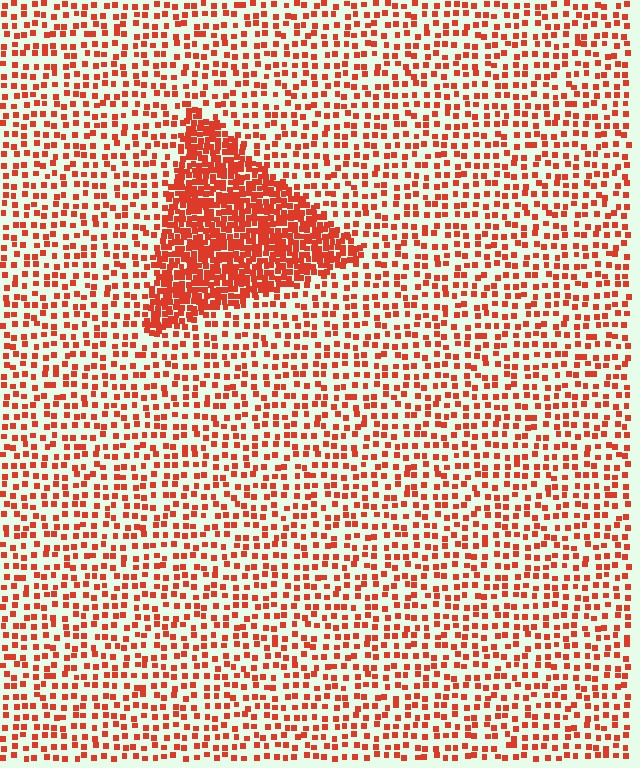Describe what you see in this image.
The image contains small red elements arranged at two different densities. A triangle-shaped region is visible where the elements are more densely packed than the surrounding area.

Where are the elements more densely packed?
The elements are more densely packed inside the triangle boundary.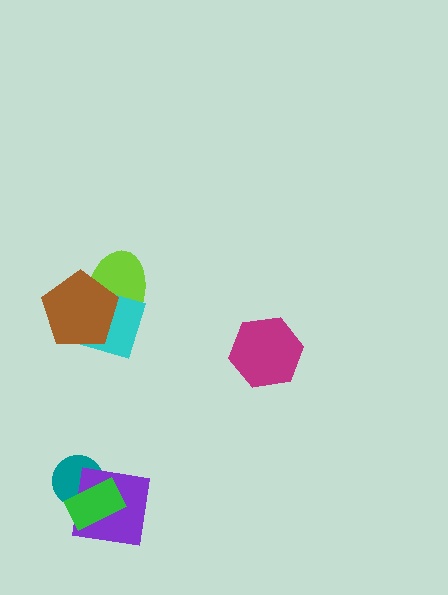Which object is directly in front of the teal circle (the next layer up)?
The purple square is directly in front of the teal circle.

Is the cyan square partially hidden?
Yes, it is partially covered by another shape.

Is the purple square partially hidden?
Yes, it is partially covered by another shape.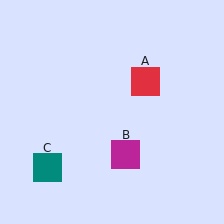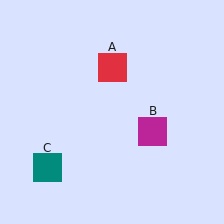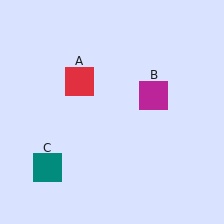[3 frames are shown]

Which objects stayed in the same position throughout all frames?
Teal square (object C) remained stationary.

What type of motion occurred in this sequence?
The red square (object A), magenta square (object B) rotated counterclockwise around the center of the scene.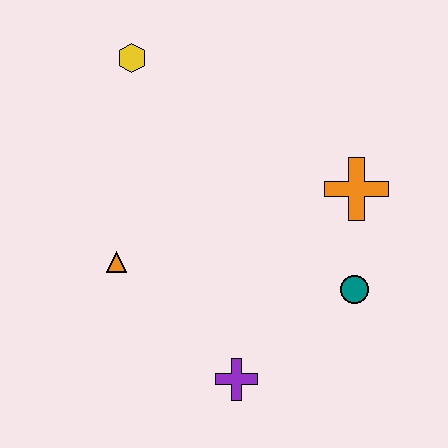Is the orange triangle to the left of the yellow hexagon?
Yes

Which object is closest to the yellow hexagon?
The orange triangle is closest to the yellow hexagon.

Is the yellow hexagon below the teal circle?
No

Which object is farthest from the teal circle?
The yellow hexagon is farthest from the teal circle.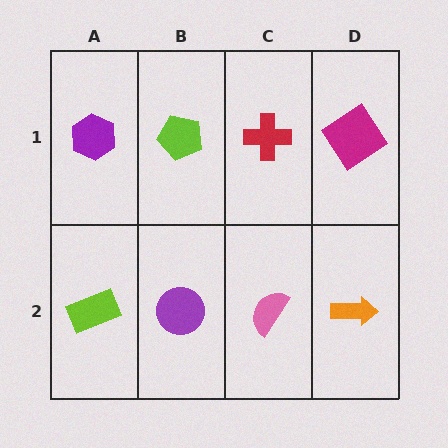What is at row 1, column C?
A red cross.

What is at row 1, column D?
A magenta diamond.